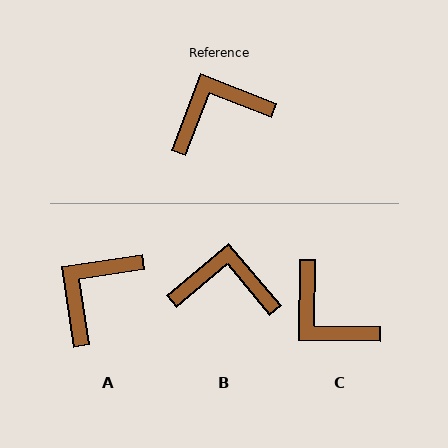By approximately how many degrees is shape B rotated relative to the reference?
Approximately 29 degrees clockwise.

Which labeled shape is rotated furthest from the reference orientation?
C, about 110 degrees away.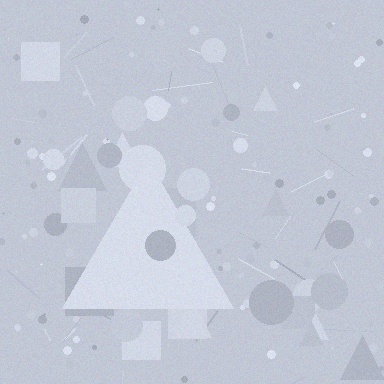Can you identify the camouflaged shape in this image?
The camouflaged shape is a triangle.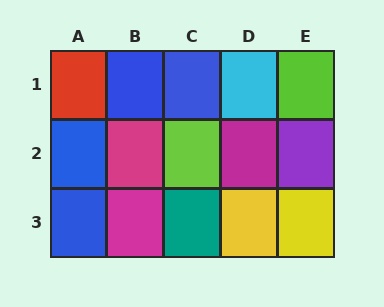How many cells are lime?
2 cells are lime.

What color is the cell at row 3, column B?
Magenta.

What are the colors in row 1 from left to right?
Red, blue, blue, cyan, lime.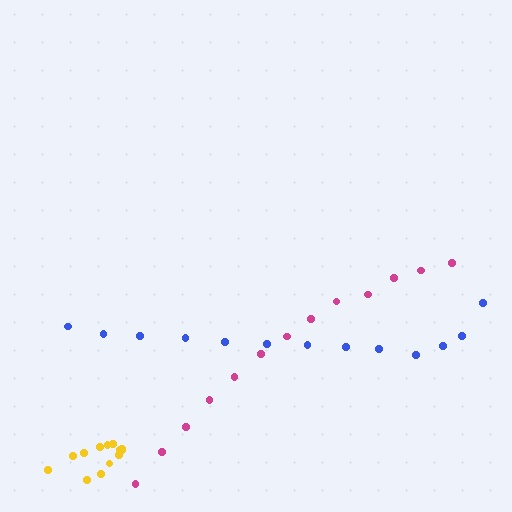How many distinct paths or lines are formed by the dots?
There are 3 distinct paths.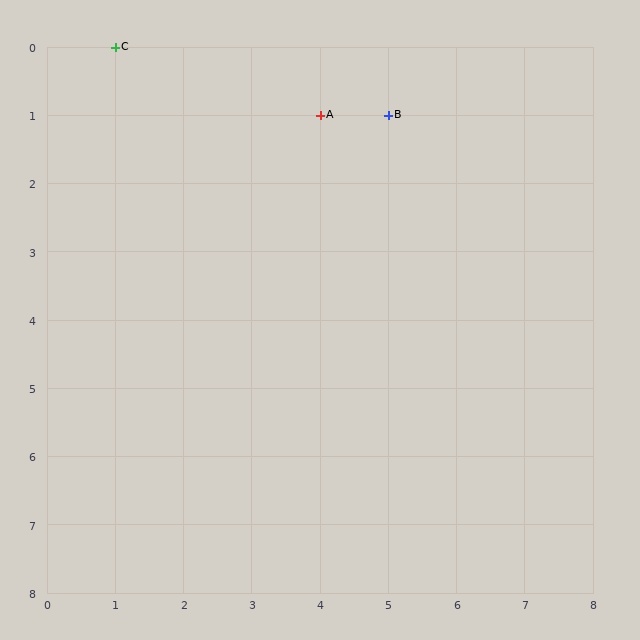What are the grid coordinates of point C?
Point C is at grid coordinates (1, 0).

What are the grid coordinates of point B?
Point B is at grid coordinates (5, 1).